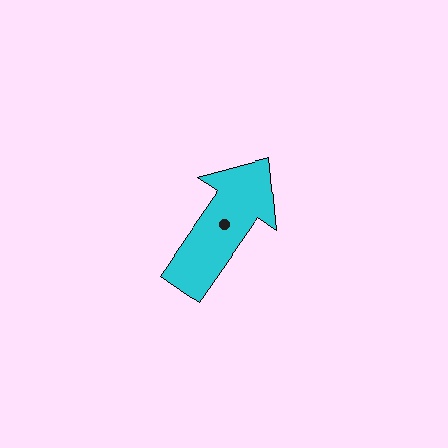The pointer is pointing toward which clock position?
Roughly 1 o'clock.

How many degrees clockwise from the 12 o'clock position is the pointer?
Approximately 35 degrees.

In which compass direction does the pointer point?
Northeast.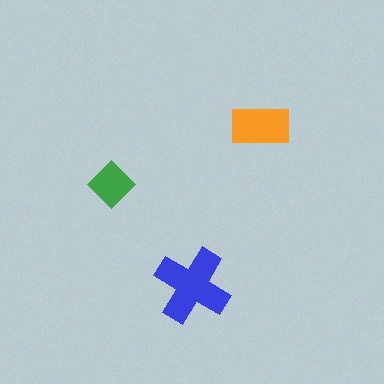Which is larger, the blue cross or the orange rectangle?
The blue cross.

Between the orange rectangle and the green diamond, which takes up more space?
The orange rectangle.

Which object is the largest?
The blue cross.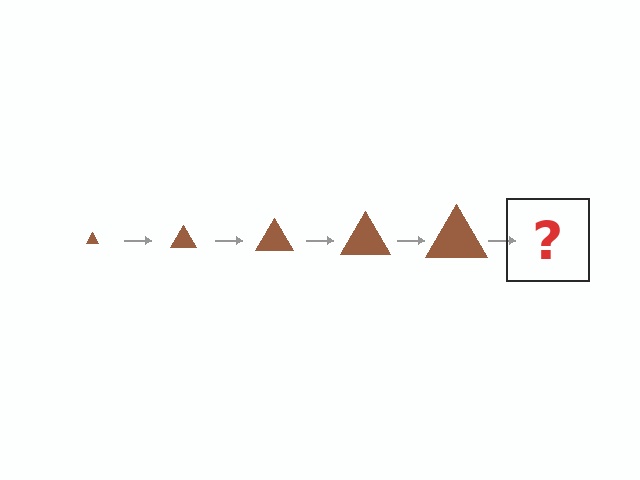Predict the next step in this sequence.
The next step is a brown triangle, larger than the previous one.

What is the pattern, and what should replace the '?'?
The pattern is that the triangle gets progressively larger each step. The '?' should be a brown triangle, larger than the previous one.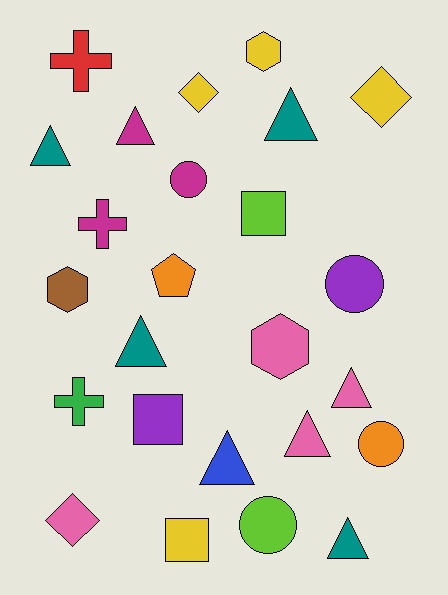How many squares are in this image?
There are 3 squares.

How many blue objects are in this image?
There is 1 blue object.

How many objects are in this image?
There are 25 objects.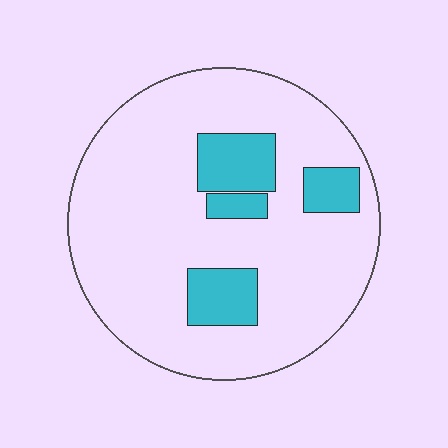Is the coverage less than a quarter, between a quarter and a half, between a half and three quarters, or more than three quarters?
Less than a quarter.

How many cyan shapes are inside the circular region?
4.